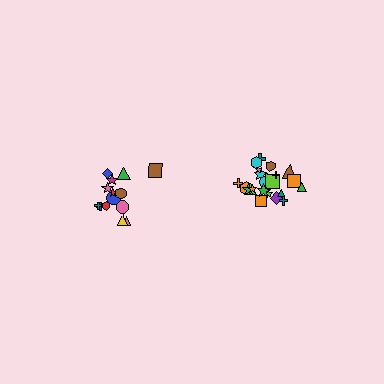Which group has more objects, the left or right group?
The right group.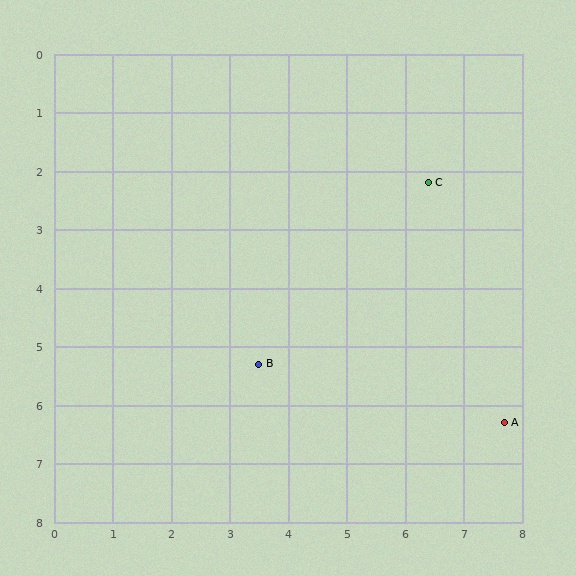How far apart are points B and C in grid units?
Points B and C are about 4.2 grid units apart.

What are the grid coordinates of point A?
Point A is at approximately (7.7, 6.3).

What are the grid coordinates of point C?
Point C is at approximately (6.4, 2.2).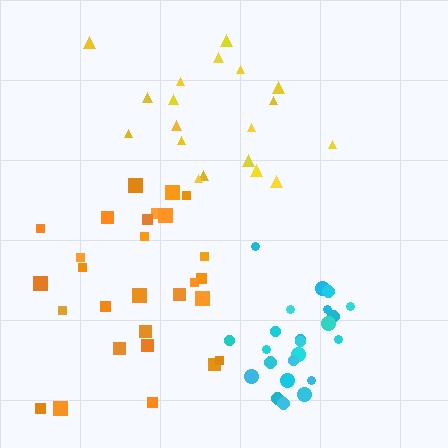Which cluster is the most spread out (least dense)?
Yellow.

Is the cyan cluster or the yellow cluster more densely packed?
Cyan.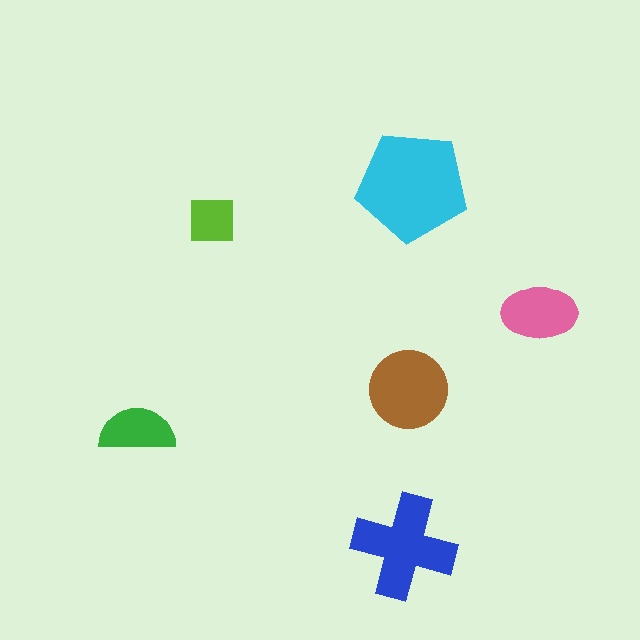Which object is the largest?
The cyan pentagon.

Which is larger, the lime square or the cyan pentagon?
The cyan pentagon.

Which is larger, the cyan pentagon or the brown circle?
The cyan pentagon.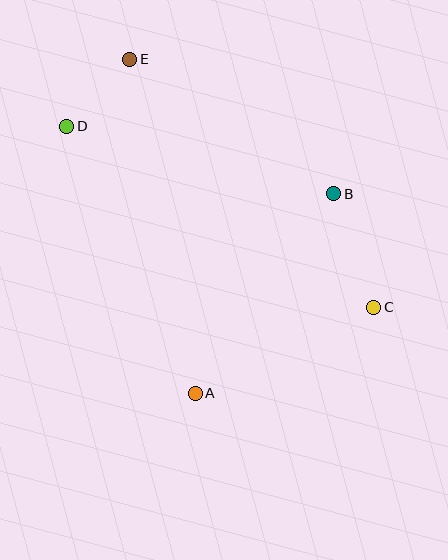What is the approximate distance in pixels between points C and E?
The distance between C and E is approximately 348 pixels.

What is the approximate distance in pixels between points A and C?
The distance between A and C is approximately 198 pixels.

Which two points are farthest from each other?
Points C and D are farthest from each other.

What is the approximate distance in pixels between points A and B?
The distance between A and B is approximately 243 pixels.